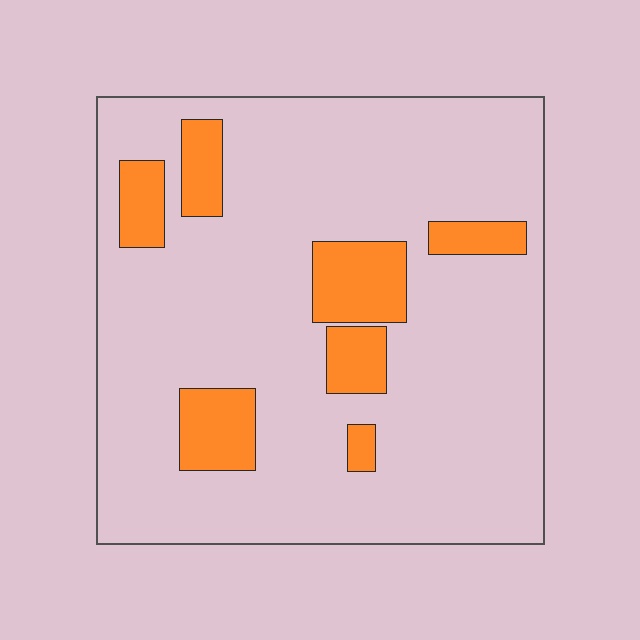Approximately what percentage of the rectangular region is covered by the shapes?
Approximately 15%.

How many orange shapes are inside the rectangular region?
7.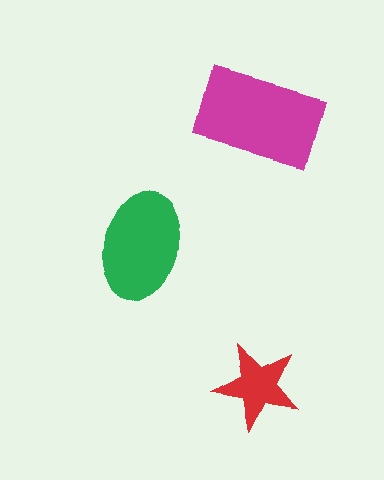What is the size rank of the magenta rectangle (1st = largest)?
1st.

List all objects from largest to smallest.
The magenta rectangle, the green ellipse, the red star.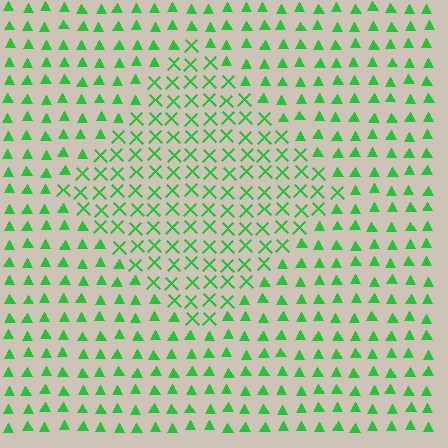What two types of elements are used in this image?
The image uses X marks inside the diamond region and triangles outside it.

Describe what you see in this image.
The image is filled with small green elements arranged in a uniform grid. A diamond-shaped region contains X marks, while the surrounding area contains triangles. The boundary is defined purely by the change in element shape.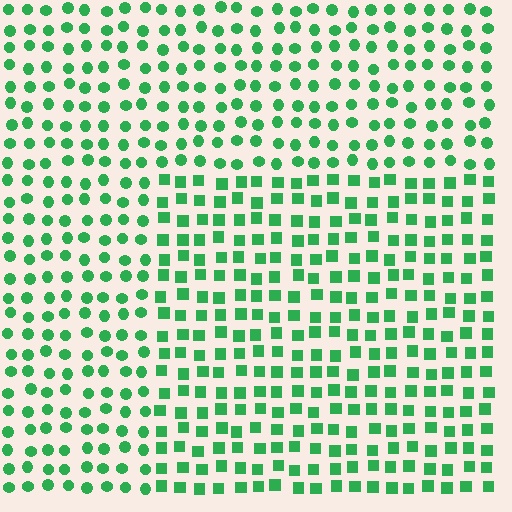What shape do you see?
I see a rectangle.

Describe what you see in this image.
The image is filled with small green elements arranged in a uniform grid. A rectangle-shaped region contains squares, while the surrounding area contains circles. The boundary is defined purely by the change in element shape.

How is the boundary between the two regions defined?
The boundary is defined by a change in element shape: squares inside vs. circles outside. All elements share the same color and spacing.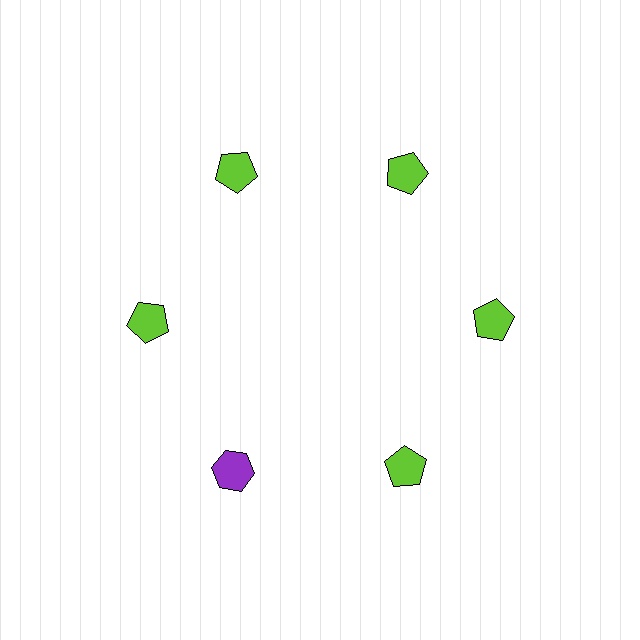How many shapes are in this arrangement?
There are 6 shapes arranged in a ring pattern.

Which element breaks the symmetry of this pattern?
The purple hexagon at roughly the 7 o'clock position breaks the symmetry. All other shapes are lime pentagons.